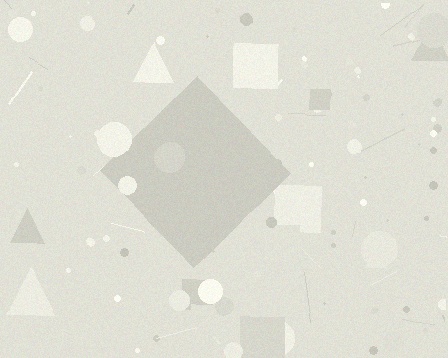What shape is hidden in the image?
A diamond is hidden in the image.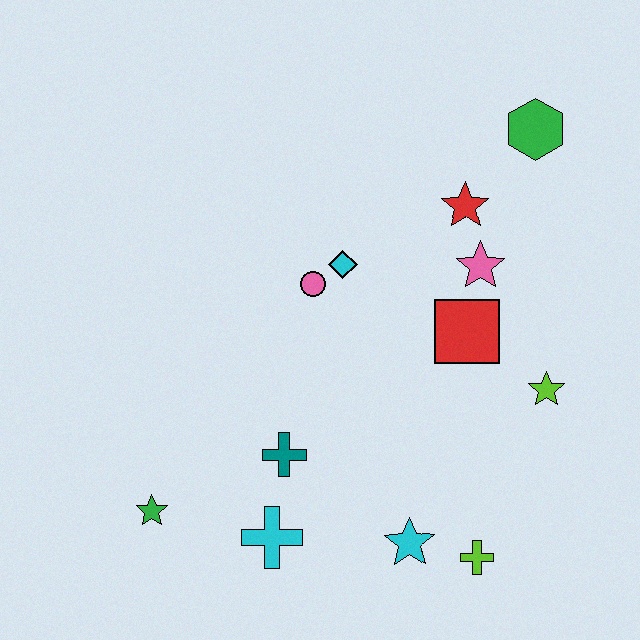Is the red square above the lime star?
Yes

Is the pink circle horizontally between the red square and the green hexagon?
No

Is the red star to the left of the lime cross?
Yes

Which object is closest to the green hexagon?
The red star is closest to the green hexagon.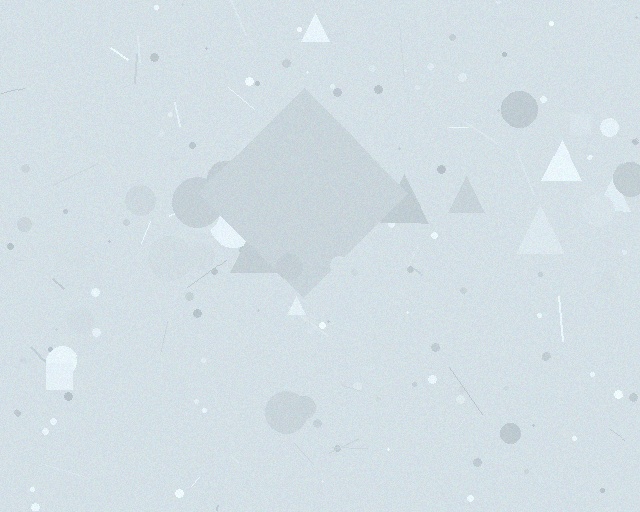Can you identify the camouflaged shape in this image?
The camouflaged shape is a diamond.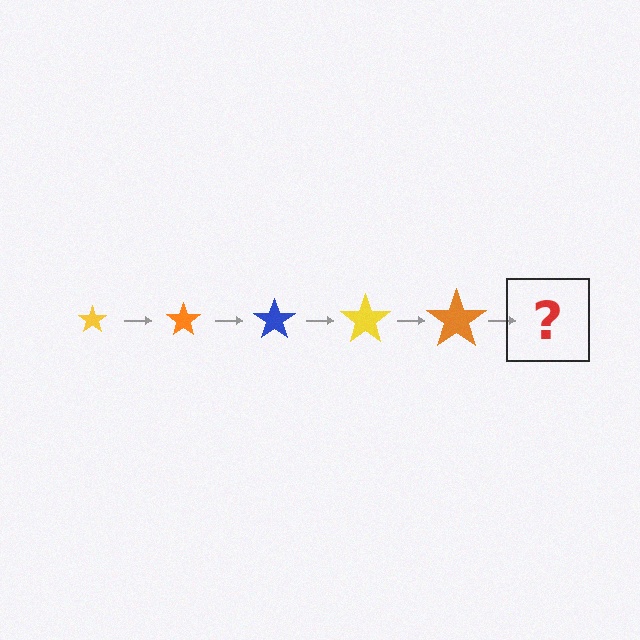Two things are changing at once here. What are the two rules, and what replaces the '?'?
The two rules are that the star grows larger each step and the color cycles through yellow, orange, and blue. The '?' should be a blue star, larger than the previous one.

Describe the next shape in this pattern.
It should be a blue star, larger than the previous one.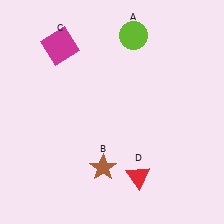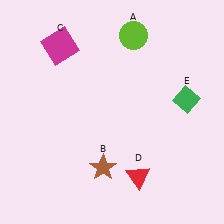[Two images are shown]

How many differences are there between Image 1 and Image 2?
There is 1 difference between the two images.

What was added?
A green diamond (E) was added in Image 2.